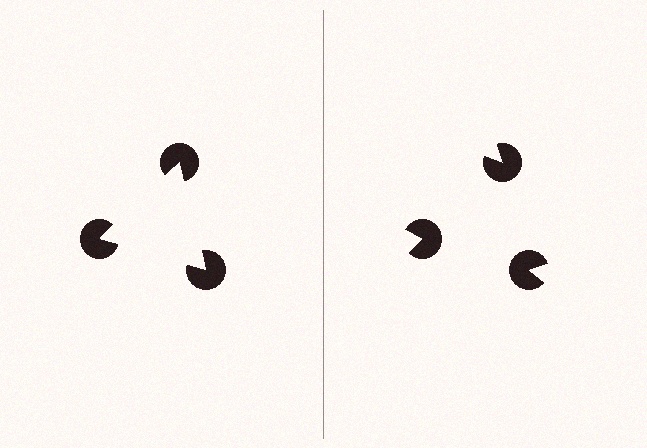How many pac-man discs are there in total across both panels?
6 — 3 on each side.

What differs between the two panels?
The pac-man discs are positioned identically on both sides; only the wedge orientations differ. On the left they align to a triangle; on the right they are misaligned.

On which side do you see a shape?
An illusory triangle appears on the left side. On the right side the wedge cuts are rotated, so no coherent shape forms.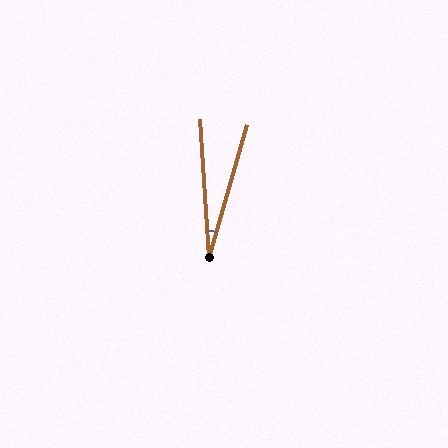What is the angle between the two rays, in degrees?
Approximately 20 degrees.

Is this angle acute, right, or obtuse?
It is acute.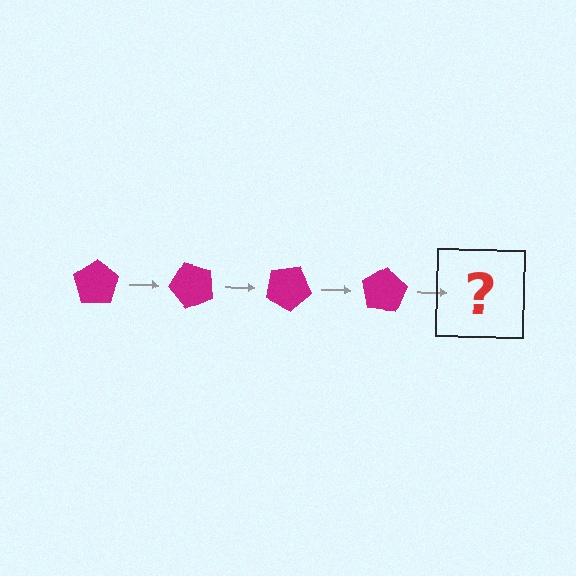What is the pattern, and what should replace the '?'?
The pattern is that the pentagon rotates 50 degrees each step. The '?' should be a magenta pentagon rotated 200 degrees.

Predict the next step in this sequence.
The next step is a magenta pentagon rotated 200 degrees.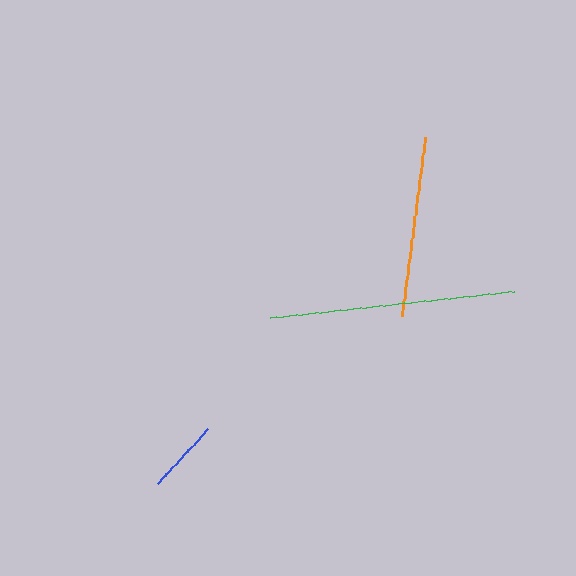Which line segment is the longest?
The green line is the longest at approximately 246 pixels.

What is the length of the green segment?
The green segment is approximately 246 pixels long.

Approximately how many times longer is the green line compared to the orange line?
The green line is approximately 1.4 times the length of the orange line.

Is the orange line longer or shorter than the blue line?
The orange line is longer than the blue line.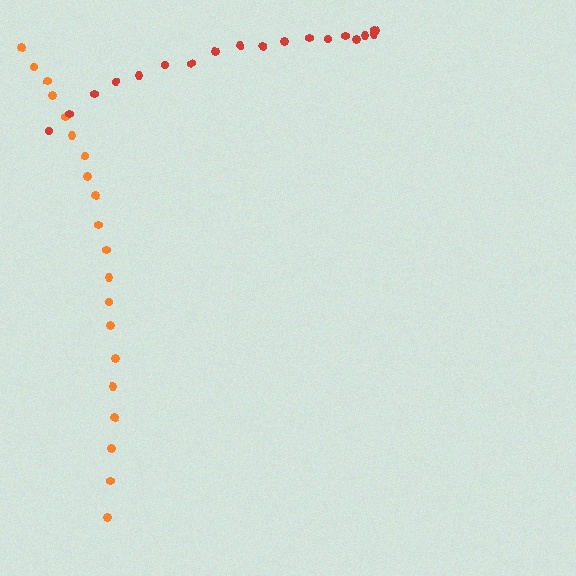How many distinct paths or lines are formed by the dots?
There are 2 distinct paths.